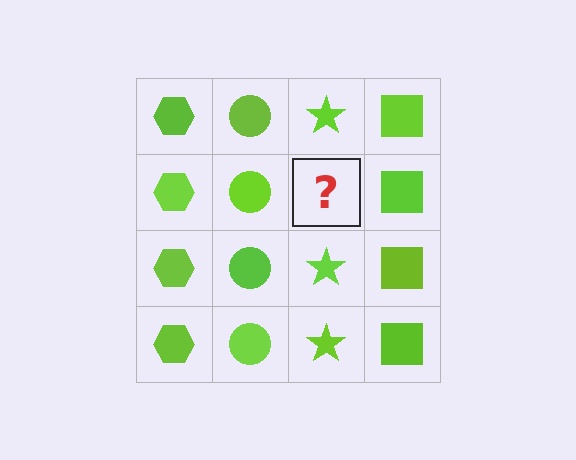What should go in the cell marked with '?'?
The missing cell should contain a lime star.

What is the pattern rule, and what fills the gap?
The rule is that each column has a consistent shape. The gap should be filled with a lime star.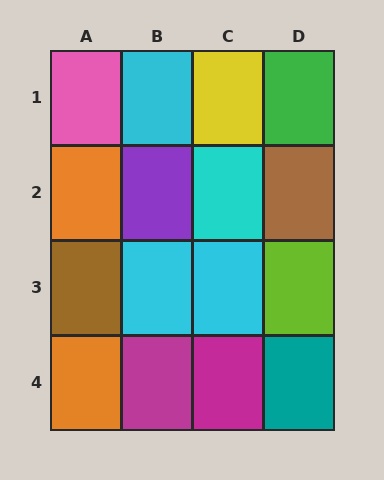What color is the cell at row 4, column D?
Teal.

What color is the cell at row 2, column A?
Orange.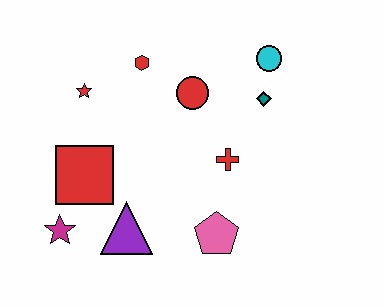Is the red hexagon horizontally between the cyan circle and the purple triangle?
Yes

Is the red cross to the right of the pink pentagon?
Yes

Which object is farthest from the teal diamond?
The magenta star is farthest from the teal diamond.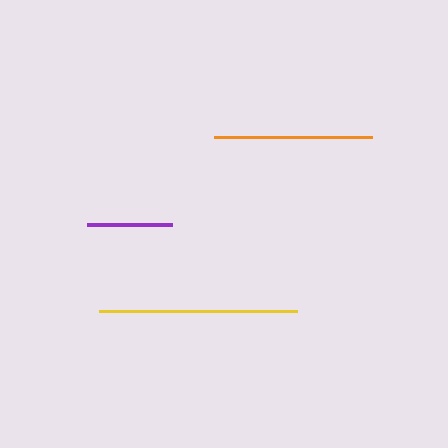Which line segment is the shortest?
The purple line is the shortest at approximately 85 pixels.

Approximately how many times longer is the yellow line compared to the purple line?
The yellow line is approximately 2.3 times the length of the purple line.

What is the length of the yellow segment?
The yellow segment is approximately 198 pixels long.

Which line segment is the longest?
The yellow line is the longest at approximately 198 pixels.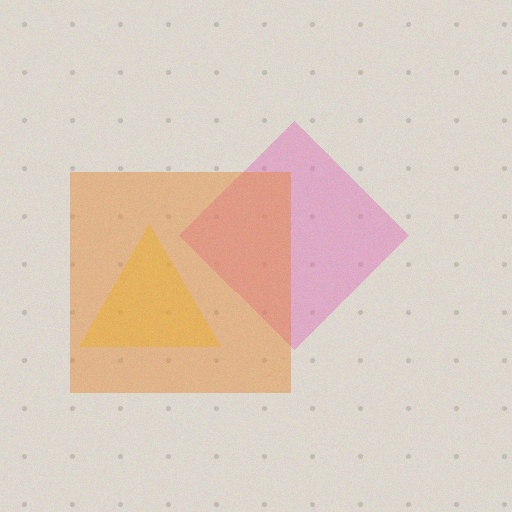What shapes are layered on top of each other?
The layered shapes are: a pink diamond, a yellow triangle, an orange square.